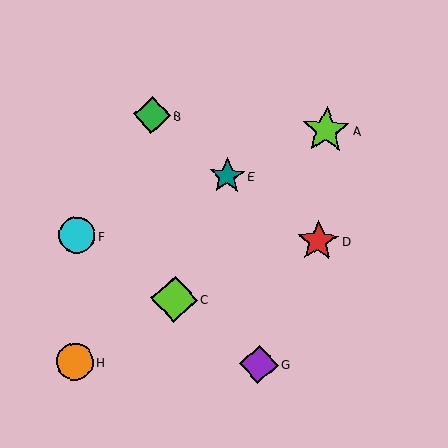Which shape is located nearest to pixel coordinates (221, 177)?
The teal star (labeled E) at (227, 176) is nearest to that location.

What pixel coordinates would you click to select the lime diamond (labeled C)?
Click at (174, 299) to select the lime diamond C.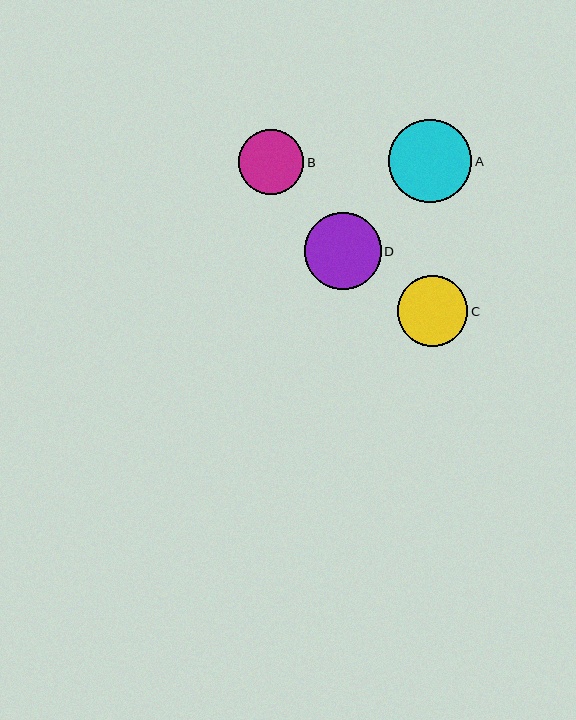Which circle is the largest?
Circle A is the largest with a size of approximately 83 pixels.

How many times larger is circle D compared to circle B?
Circle D is approximately 1.2 times the size of circle B.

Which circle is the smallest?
Circle B is the smallest with a size of approximately 65 pixels.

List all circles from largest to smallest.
From largest to smallest: A, D, C, B.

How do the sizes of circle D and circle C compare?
Circle D and circle C are approximately the same size.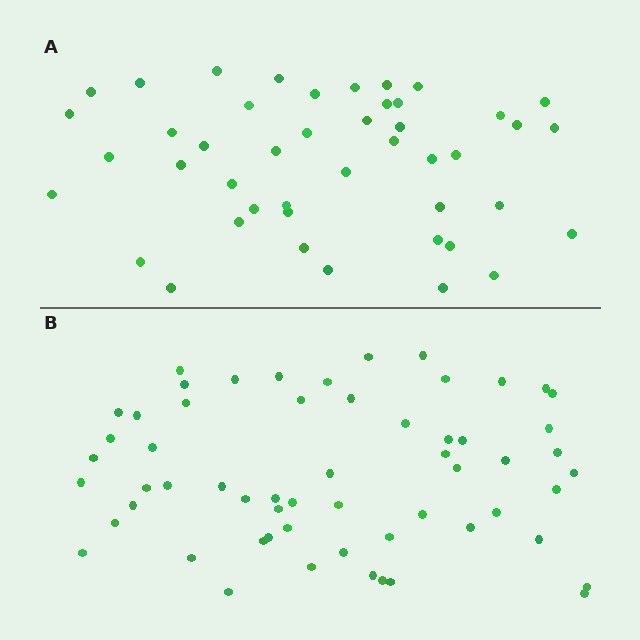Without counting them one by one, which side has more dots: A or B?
Region B (the bottom region) has more dots.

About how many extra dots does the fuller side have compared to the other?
Region B has approximately 15 more dots than region A.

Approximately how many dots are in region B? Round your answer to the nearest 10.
About 60 dots. (The exact count is 59, which rounds to 60.)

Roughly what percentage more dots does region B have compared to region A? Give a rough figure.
About 30% more.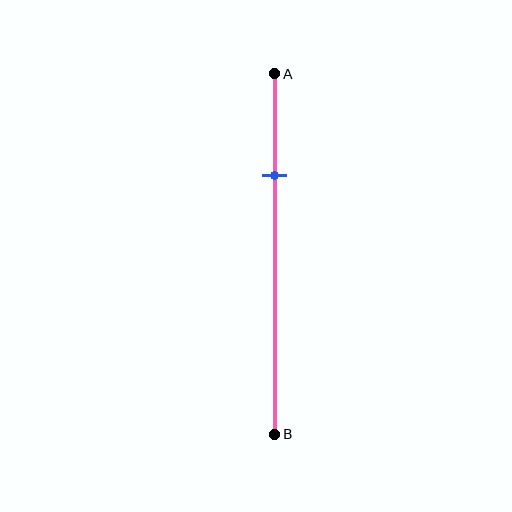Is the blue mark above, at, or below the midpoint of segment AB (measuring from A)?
The blue mark is above the midpoint of segment AB.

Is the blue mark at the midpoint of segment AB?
No, the mark is at about 30% from A, not at the 50% midpoint.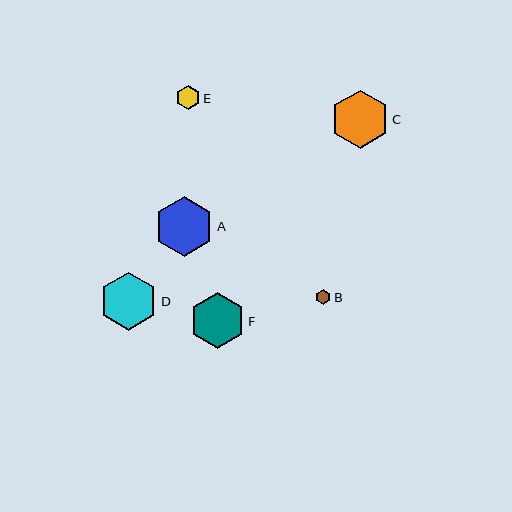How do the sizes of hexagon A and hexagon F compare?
Hexagon A and hexagon F are approximately the same size.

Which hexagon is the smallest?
Hexagon B is the smallest with a size of approximately 15 pixels.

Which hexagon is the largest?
Hexagon A is the largest with a size of approximately 59 pixels.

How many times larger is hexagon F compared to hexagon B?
Hexagon F is approximately 3.7 times the size of hexagon B.